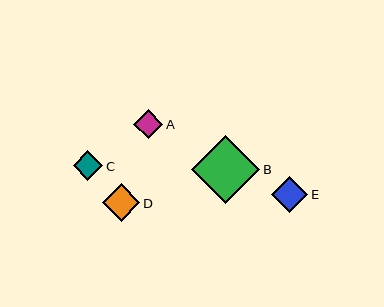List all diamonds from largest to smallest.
From largest to smallest: B, D, E, C, A.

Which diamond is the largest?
Diamond B is the largest with a size of approximately 68 pixels.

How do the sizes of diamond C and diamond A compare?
Diamond C and diamond A are approximately the same size.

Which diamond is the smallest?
Diamond A is the smallest with a size of approximately 29 pixels.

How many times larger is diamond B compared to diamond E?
Diamond B is approximately 1.8 times the size of diamond E.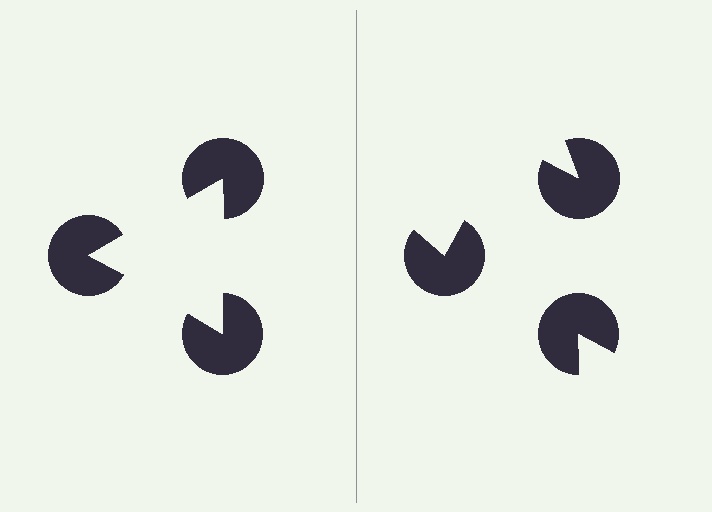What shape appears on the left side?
An illusory triangle.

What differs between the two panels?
The pac-man discs are positioned identically on both sides; only the wedge orientations differ. On the left they align to a triangle; on the right they are misaligned.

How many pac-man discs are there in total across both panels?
6 — 3 on each side.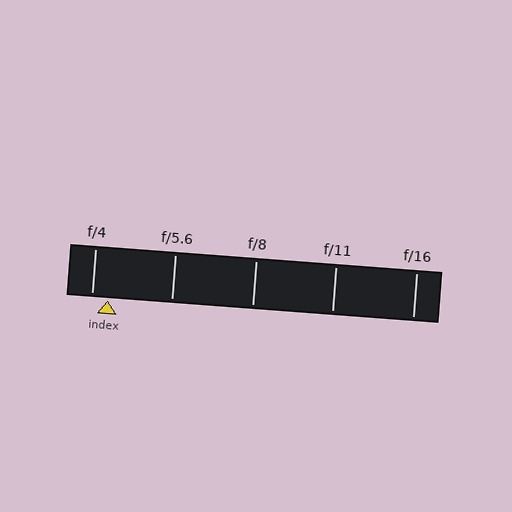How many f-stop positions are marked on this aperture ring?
There are 5 f-stop positions marked.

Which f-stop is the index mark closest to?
The index mark is closest to f/4.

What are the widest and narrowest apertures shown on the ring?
The widest aperture shown is f/4 and the narrowest is f/16.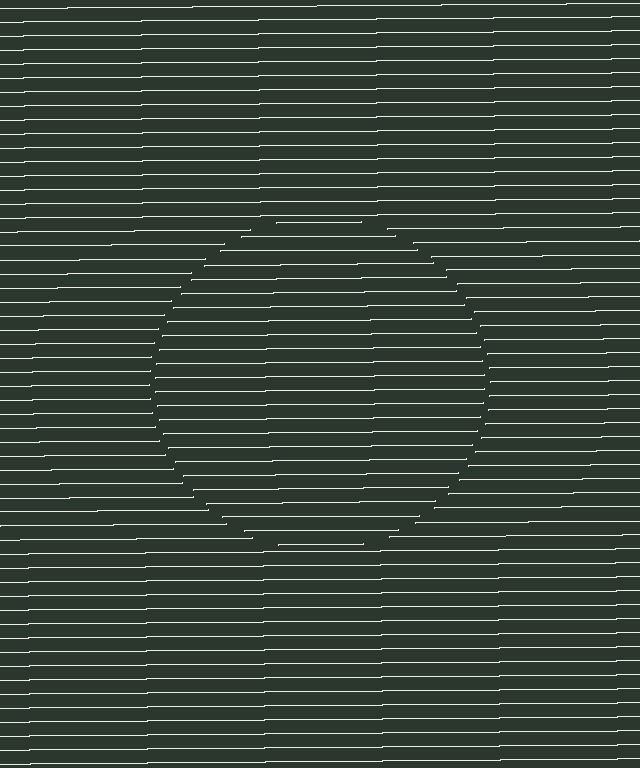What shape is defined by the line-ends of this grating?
An illusory circle. The interior of the shape contains the same grating, shifted by half a period — the contour is defined by the phase discontinuity where line-ends from the inner and outer gratings abut.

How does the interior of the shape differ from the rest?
The interior of the shape contains the same grating, shifted by half a period — the contour is defined by the phase discontinuity where line-ends from the inner and outer gratings abut.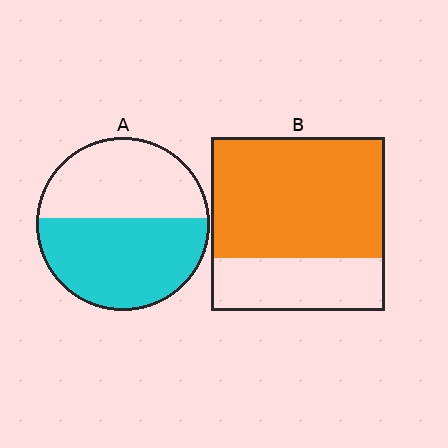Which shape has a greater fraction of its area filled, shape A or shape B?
Shape B.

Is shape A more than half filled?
Yes.